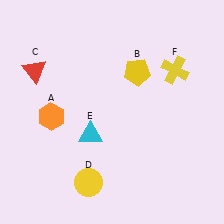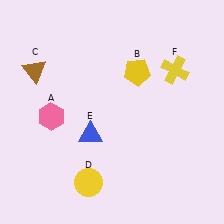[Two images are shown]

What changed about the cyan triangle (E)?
In Image 1, E is cyan. In Image 2, it changed to blue.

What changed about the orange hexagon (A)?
In Image 1, A is orange. In Image 2, it changed to pink.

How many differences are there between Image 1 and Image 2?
There are 3 differences between the two images.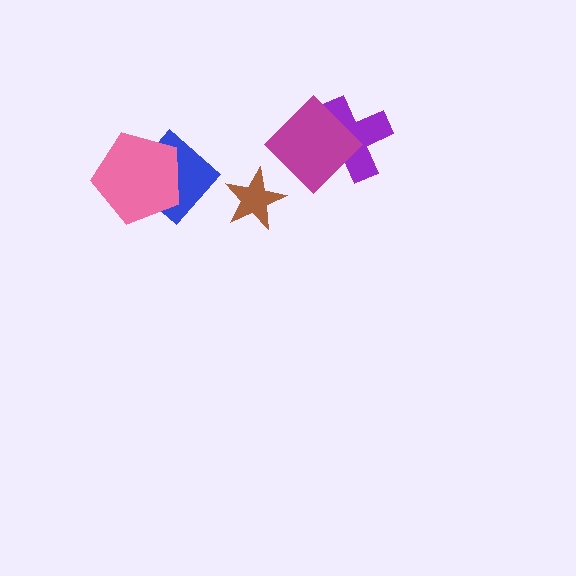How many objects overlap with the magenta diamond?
1 object overlaps with the magenta diamond.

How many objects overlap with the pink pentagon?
1 object overlaps with the pink pentagon.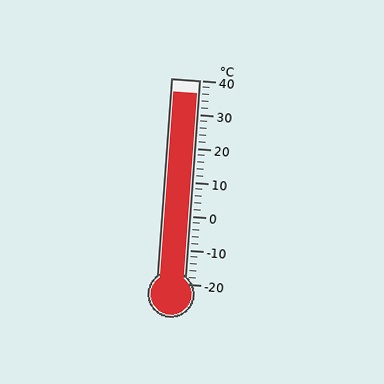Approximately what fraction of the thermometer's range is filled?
The thermometer is filled to approximately 95% of its range.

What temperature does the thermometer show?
The thermometer shows approximately 36°C.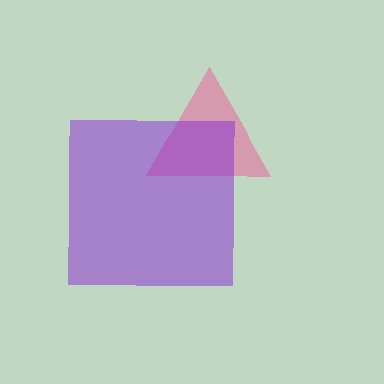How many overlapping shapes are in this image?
There are 2 overlapping shapes in the image.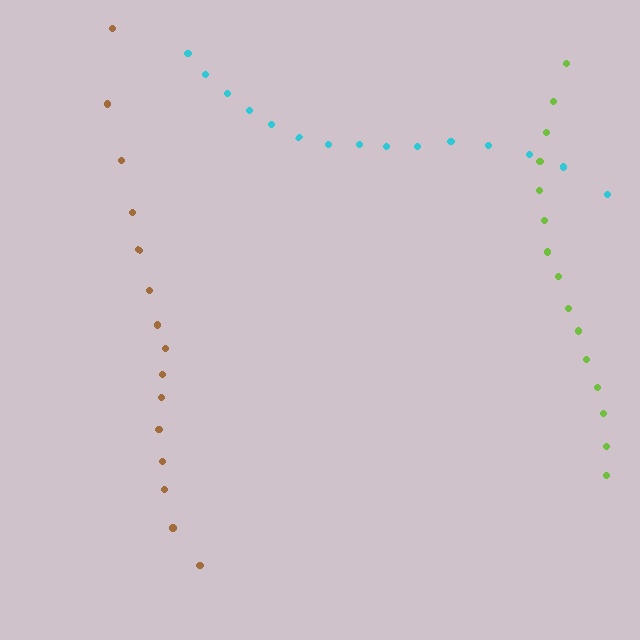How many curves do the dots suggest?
There are 3 distinct paths.